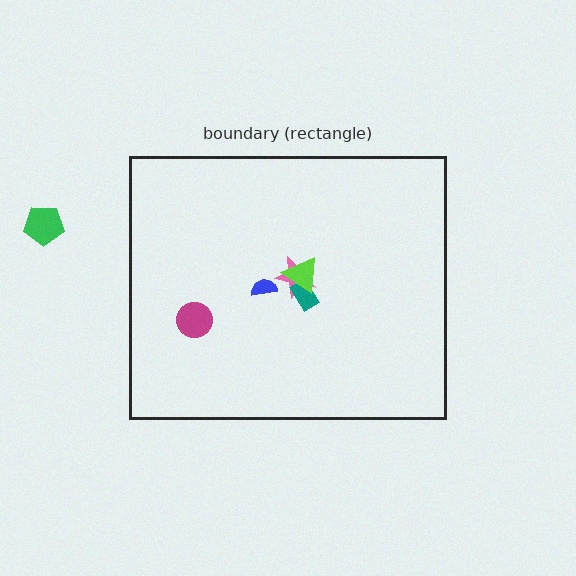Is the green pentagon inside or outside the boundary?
Outside.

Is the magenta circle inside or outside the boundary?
Inside.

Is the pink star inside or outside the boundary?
Inside.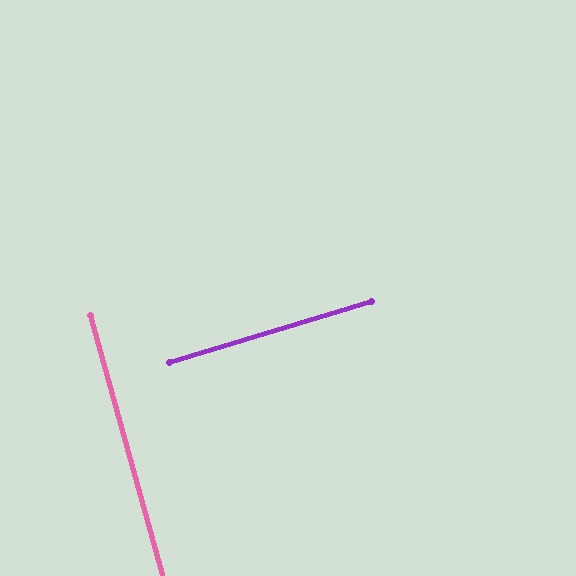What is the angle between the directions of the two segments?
Approximately 89 degrees.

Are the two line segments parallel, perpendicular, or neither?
Perpendicular — they meet at approximately 89°.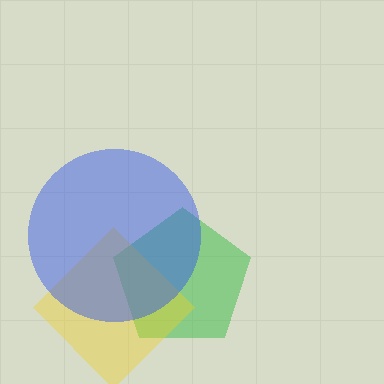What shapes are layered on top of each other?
The layered shapes are: a green pentagon, a yellow diamond, a blue circle.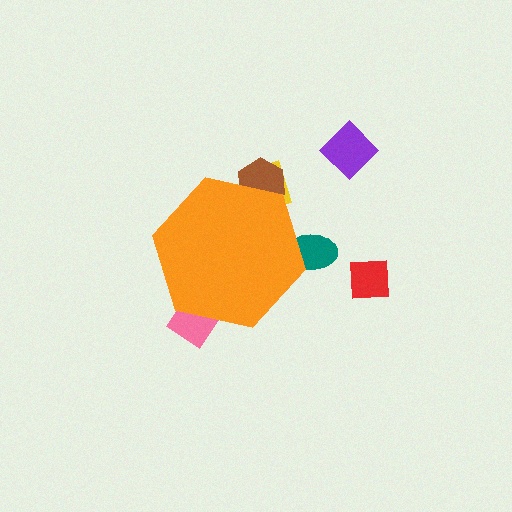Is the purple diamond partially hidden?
No, the purple diamond is fully visible.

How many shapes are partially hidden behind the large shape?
4 shapes are partially hidden.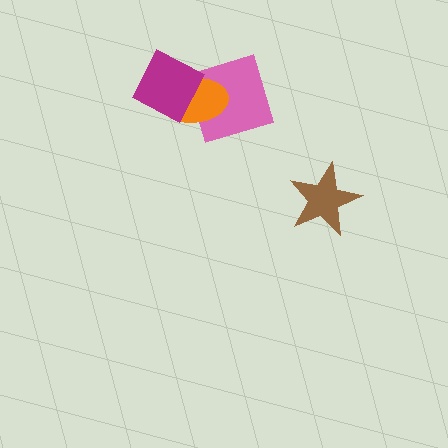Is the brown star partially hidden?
No, no other shape covers it.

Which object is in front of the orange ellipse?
The magenta square is in front of the orange ellipse.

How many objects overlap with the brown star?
0 objects overlap with the brown star.